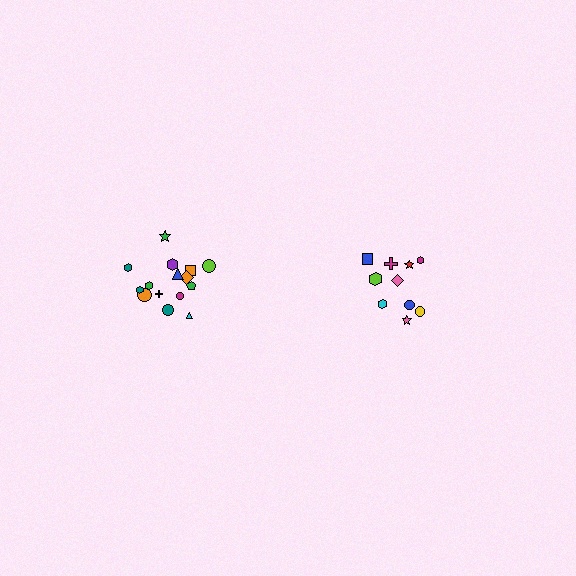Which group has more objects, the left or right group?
The left group.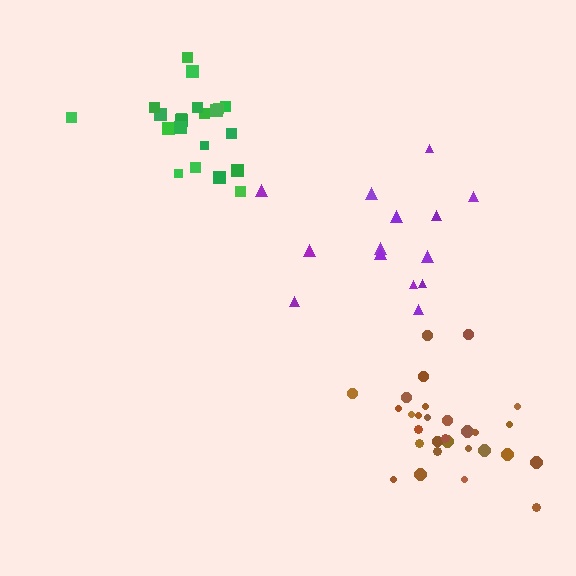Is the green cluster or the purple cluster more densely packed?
Green.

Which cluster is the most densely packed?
Green.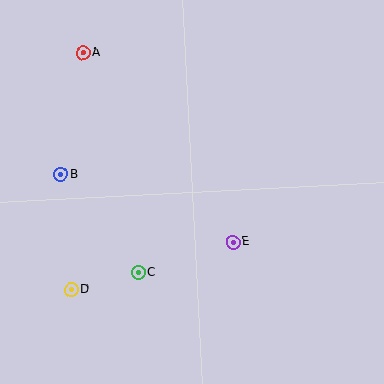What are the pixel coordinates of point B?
Point B is at (60, 174).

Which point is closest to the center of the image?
Point E at (233, 242) is closest to the center.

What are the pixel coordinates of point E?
Point E is at (233, 242).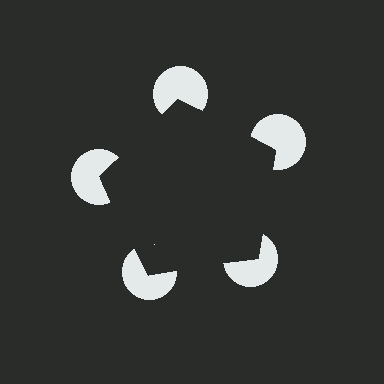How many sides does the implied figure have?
5 sides.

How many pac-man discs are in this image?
There are 5 — one at each vertex of the illusory pentagon.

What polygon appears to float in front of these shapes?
An illusory pentagon — its edges are inferred from the aligned wedge cuts in the pac-man discs, not physically drawn.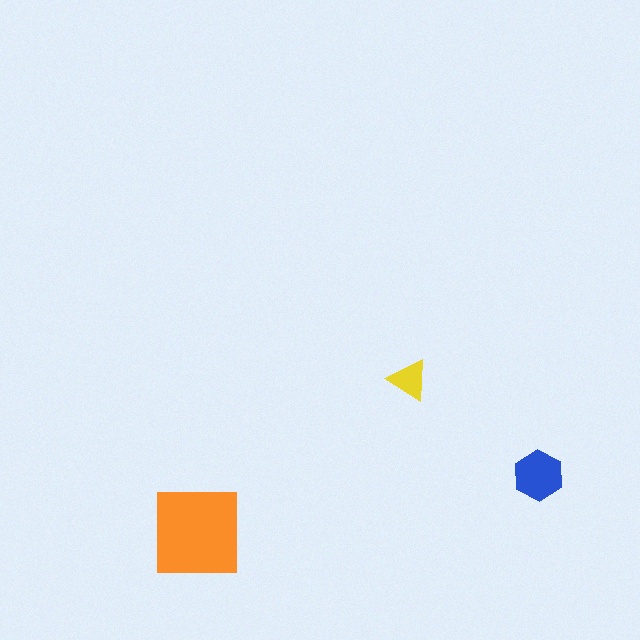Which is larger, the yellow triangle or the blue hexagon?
The blue hexagon.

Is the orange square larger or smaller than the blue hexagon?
Larger.